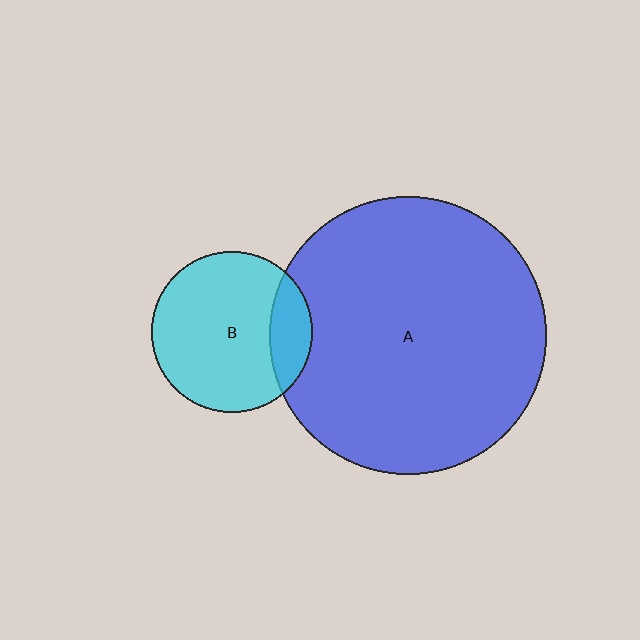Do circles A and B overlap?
Yes.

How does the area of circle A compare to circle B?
Approximately 3.0 times.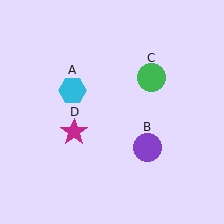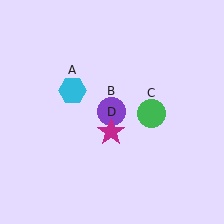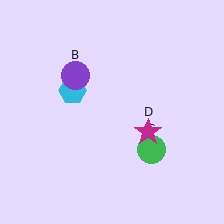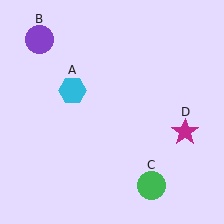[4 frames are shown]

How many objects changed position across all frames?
3 objects changed position: purple circle (object B), green circle (object C), magenta star (object D).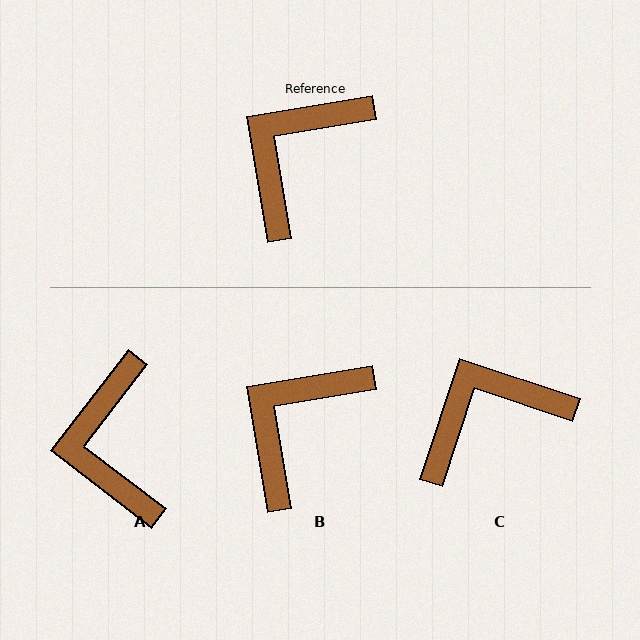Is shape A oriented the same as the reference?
No, it is off by about 43 degrees.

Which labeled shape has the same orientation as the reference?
B.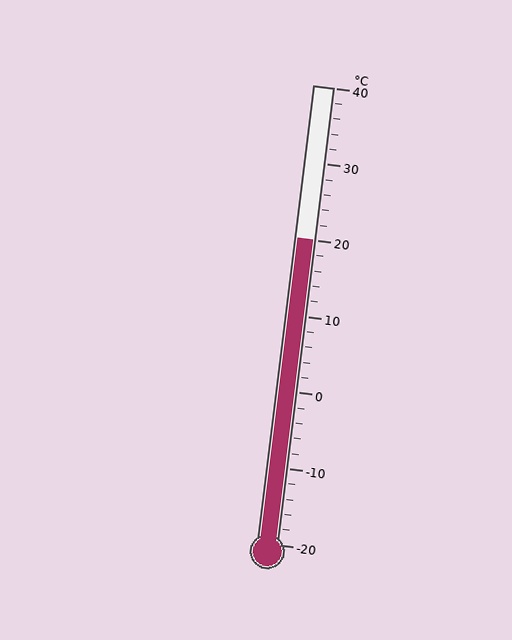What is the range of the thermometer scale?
The thermometer scale ranges from -20°C to 40°C.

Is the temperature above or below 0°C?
The temperature is above 0°C.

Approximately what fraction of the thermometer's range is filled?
The thermometer is filled to approximately 65% of its range.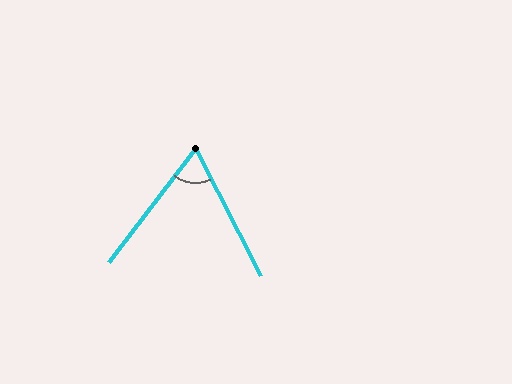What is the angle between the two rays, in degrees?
Approximately 64 degrees.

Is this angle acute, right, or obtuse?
It is acute.